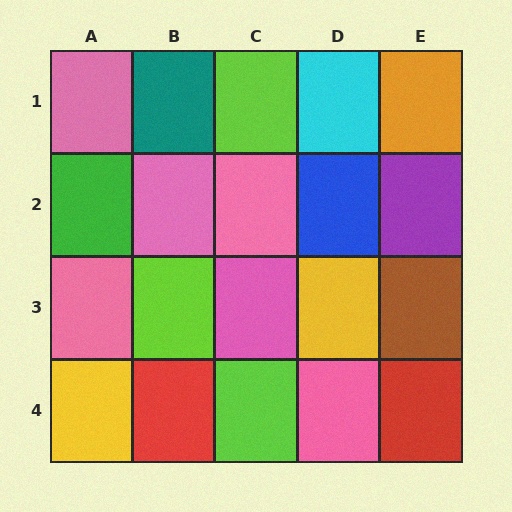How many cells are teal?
1 cell is teal.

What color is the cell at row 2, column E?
Purple.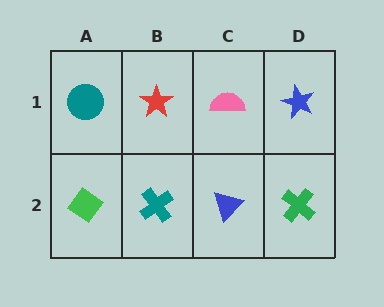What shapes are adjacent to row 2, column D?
A blue star (row 1, column D), a blue triangle (row 2, column C).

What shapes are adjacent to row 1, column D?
A green cross (row 2, column D), a pink semicircle (row 1, column C).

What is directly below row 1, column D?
A green cross.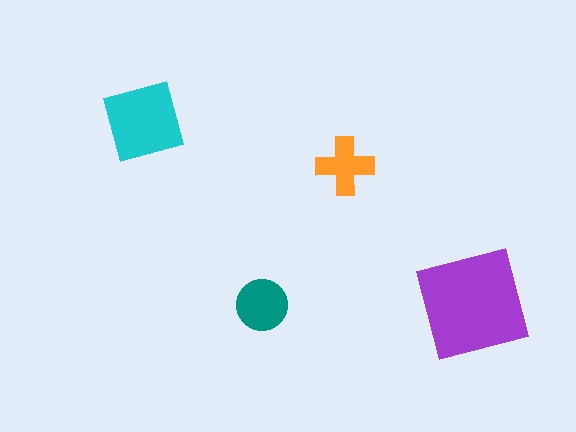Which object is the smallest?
The orange cross.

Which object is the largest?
The purple square.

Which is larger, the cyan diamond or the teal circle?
The cyan diamond.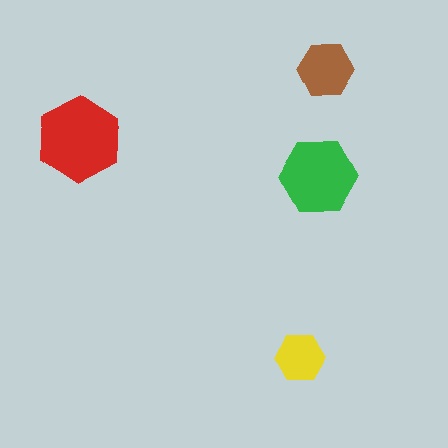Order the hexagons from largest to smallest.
the red one, the green one, the brown one, the yellow one.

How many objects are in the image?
There are 4 objects in the image.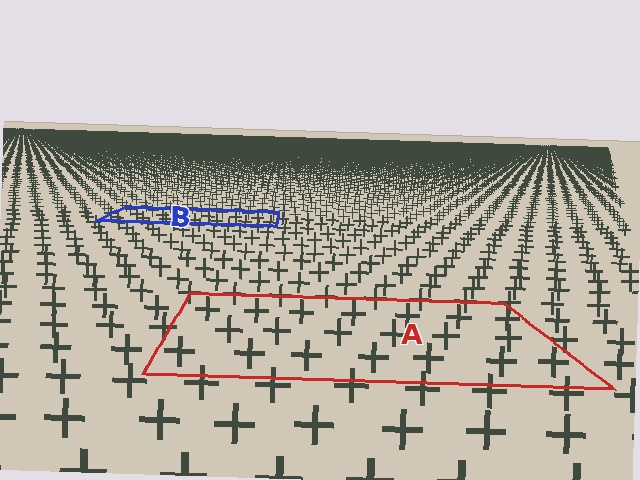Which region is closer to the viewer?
Region A is closer. The texture elements there are larger and more spread out.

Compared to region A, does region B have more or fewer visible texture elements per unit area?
Region B has more texture elements per unit area — they are packed more densely because it is farther away.